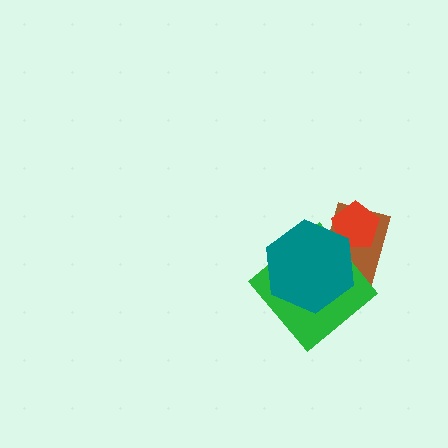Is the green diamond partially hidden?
Yes, it is partially covered by another shape.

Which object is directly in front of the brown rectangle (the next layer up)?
The green diamond is directly in front of the brown rectangle.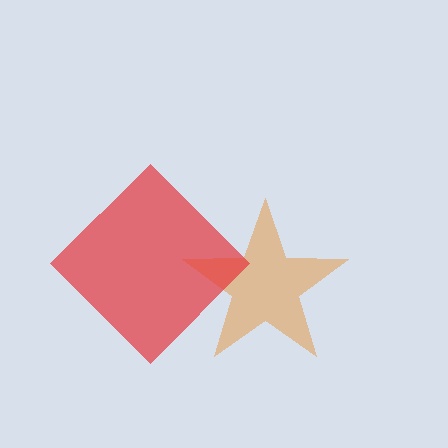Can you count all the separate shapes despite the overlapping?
Yes, there are 2 separate shapes.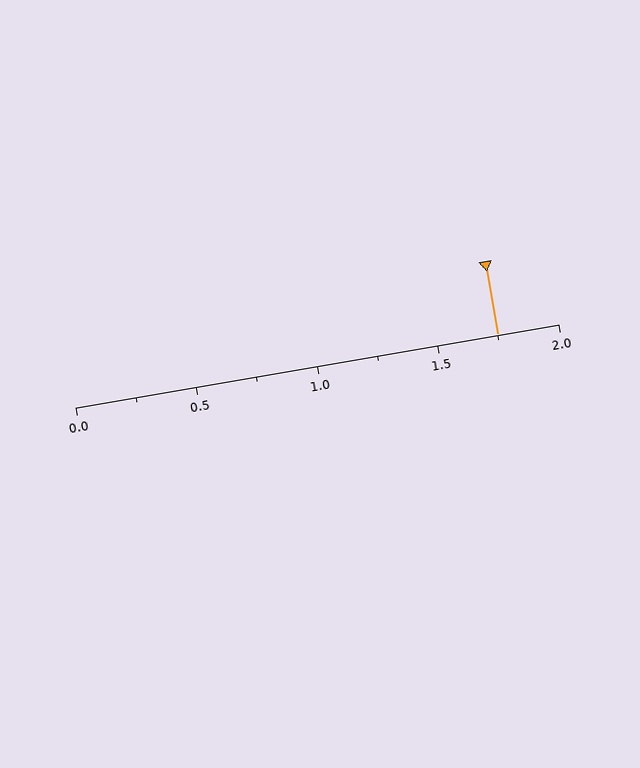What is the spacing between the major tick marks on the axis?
The major ticks are spaced 0.5 apart.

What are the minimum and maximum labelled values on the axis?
The axis runs from 0.0 to 2.0.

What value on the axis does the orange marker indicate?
The marker indicates approximately 1.75.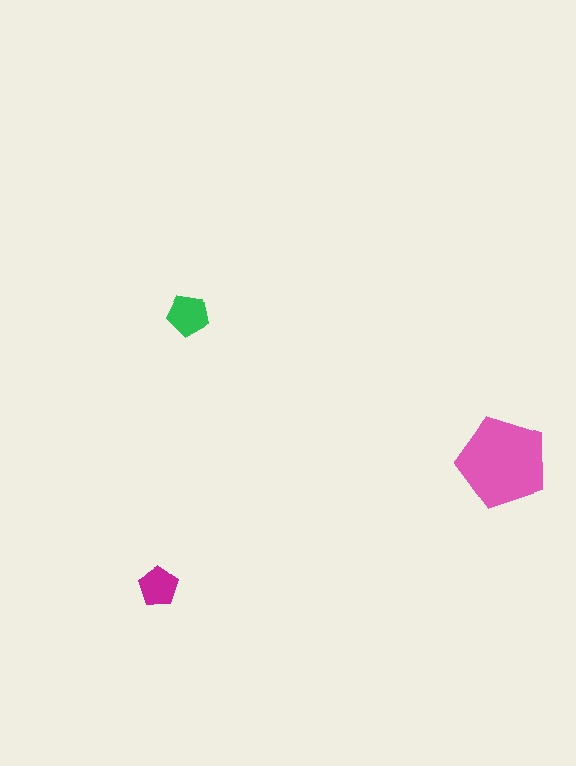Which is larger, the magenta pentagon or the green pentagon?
The green one.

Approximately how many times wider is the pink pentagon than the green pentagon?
About 2 times wider.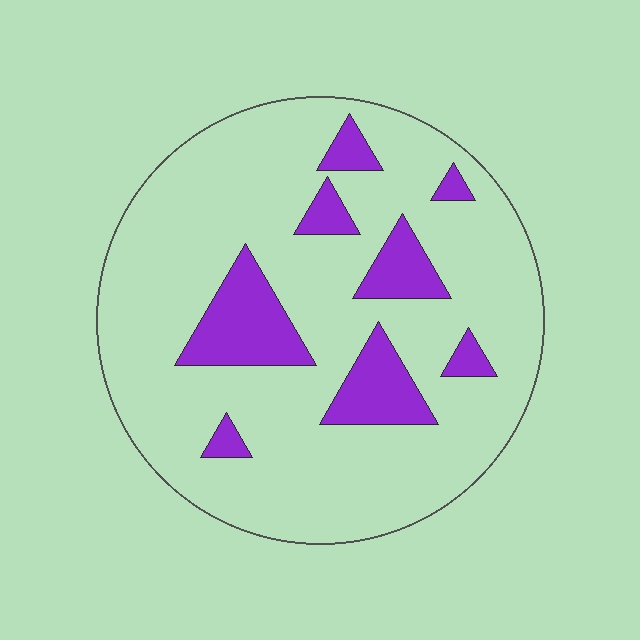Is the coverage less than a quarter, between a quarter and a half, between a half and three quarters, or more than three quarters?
Less than a quarter.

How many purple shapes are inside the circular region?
8.